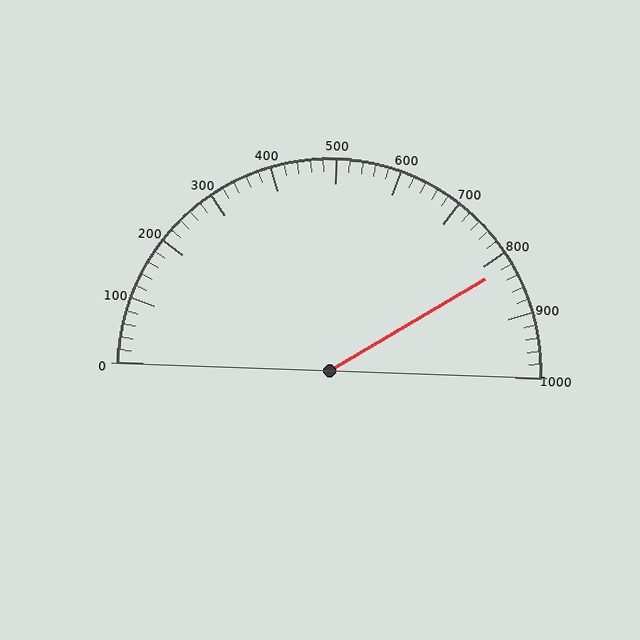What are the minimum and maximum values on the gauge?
The gauge ranges from 0 to 1000.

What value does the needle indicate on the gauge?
The needle indicates approximately 820.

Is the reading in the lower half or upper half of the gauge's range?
The reading is in the upper half of the range (0 to 1000).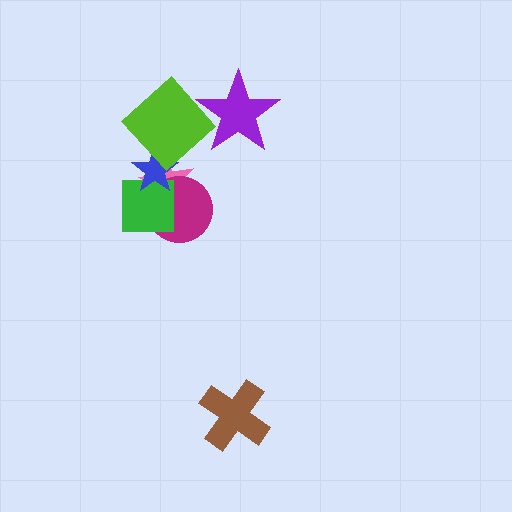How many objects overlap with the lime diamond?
2 objects overlap with the lime diamond.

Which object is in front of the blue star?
The lime diamond is in front of the blue star.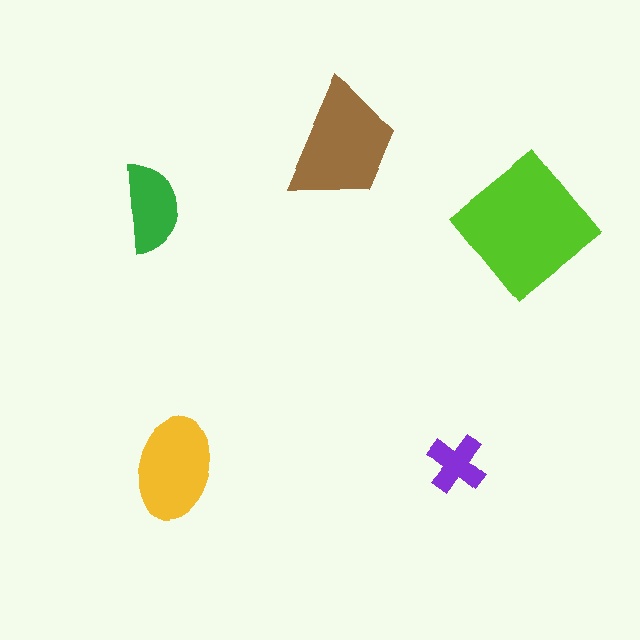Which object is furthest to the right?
The lime diamond is rightmost.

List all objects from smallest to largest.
The purple cross, the green semicircle, the yellow ellipse, the brown trapezoid, the lime diamond.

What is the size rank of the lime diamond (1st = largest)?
1st.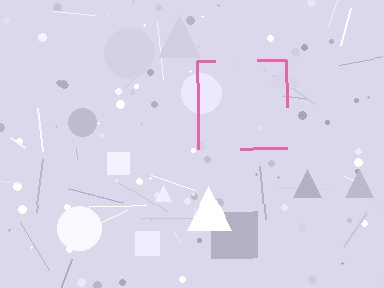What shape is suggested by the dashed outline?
The dashed outline suggests a square.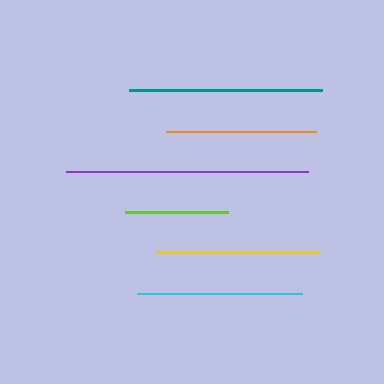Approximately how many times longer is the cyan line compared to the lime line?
The cyan line is approximately 1.6 times the length of the lime line.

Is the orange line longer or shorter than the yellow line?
The yellow line is longer than the orange line.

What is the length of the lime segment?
The lime segment is approximately 103 pixels long.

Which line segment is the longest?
The purple line is the longest at approximately 242 pixels.